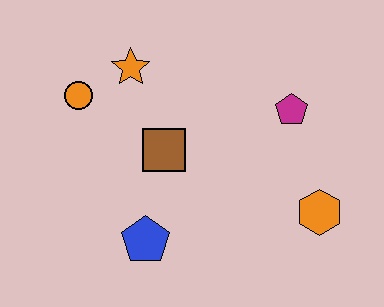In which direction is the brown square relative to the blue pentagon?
The brown square is above the blue pentagon.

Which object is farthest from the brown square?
The orange hexagon is farthest from the brown square.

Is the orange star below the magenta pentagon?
No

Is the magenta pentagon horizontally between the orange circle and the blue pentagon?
No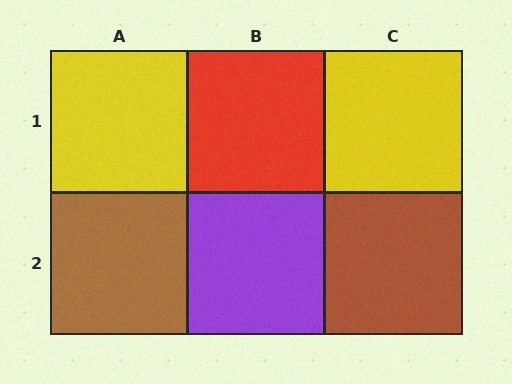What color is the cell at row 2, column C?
Brown.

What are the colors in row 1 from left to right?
Yellow, red, yellow.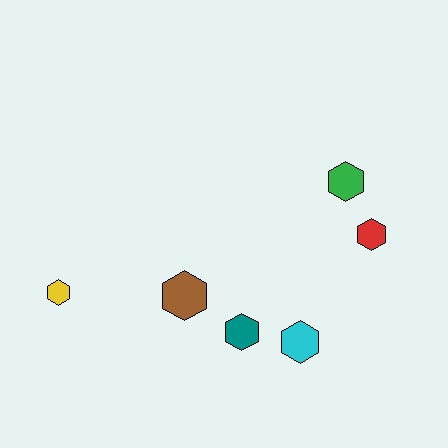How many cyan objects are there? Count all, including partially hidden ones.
There is 1 cyan object.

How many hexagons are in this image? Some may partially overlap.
There are 6 hexagons.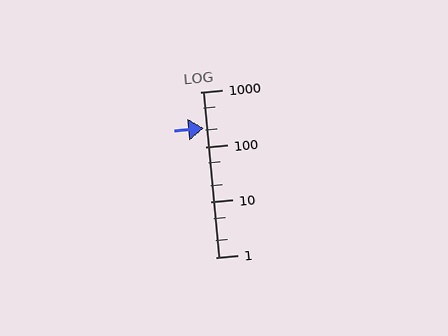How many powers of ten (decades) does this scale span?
The scale spans 3 decades, from 1 to 1000.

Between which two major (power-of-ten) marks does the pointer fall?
The pointer is between 100 and 1000.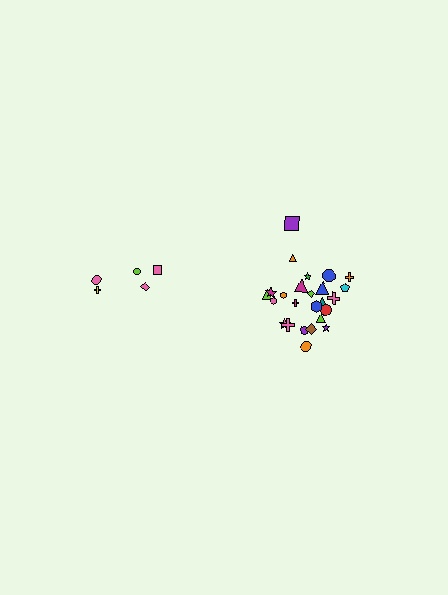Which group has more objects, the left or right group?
The right group.